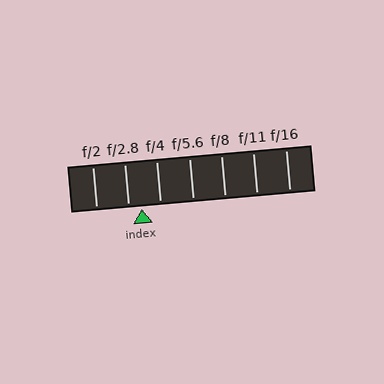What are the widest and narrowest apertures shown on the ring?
The widest aperture shown is f/2 and the narrowest is f/16.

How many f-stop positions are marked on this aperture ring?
There are 7 f-stop positions marked.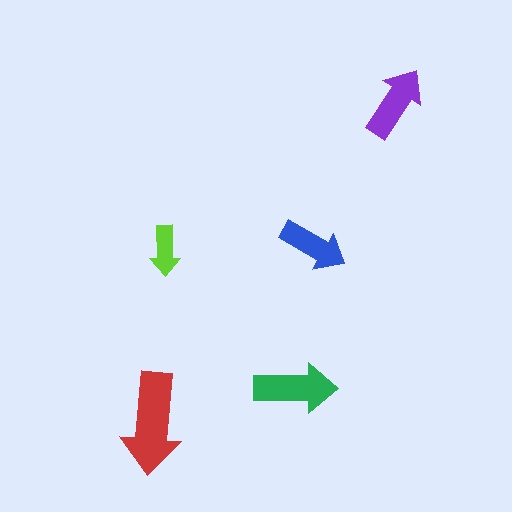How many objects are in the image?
There are 5 objects in the image.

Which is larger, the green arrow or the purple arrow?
The green one.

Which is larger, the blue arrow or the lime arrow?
The blue one.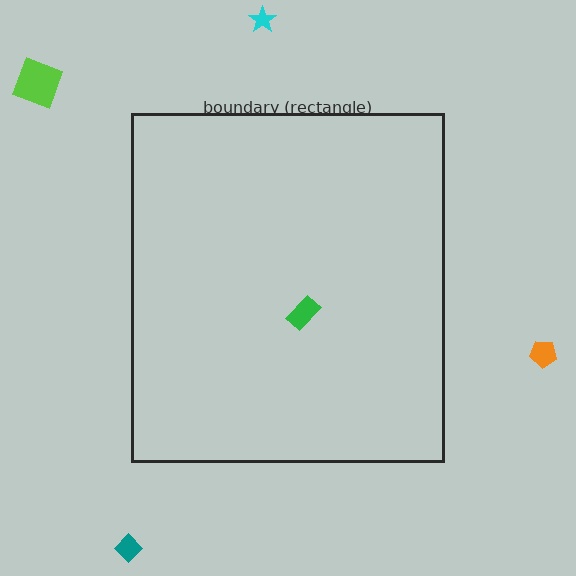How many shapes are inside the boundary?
1 inside, 4 outside.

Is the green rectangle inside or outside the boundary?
Inside.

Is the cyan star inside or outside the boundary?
Outside.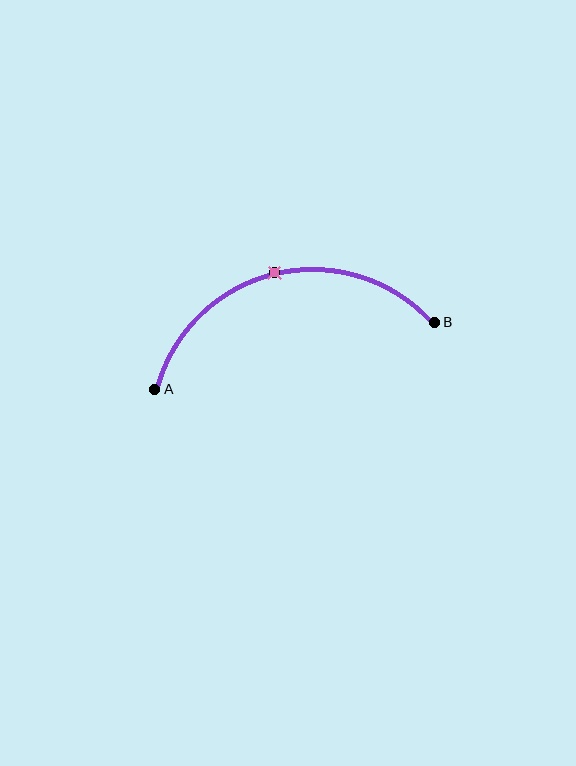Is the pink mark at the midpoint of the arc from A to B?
Yes. The pink mark lies on the arc at equal arc-length from both A and B — it is the arc midpoint.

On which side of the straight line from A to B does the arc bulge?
The arc bulges above the straight line connecting A and B.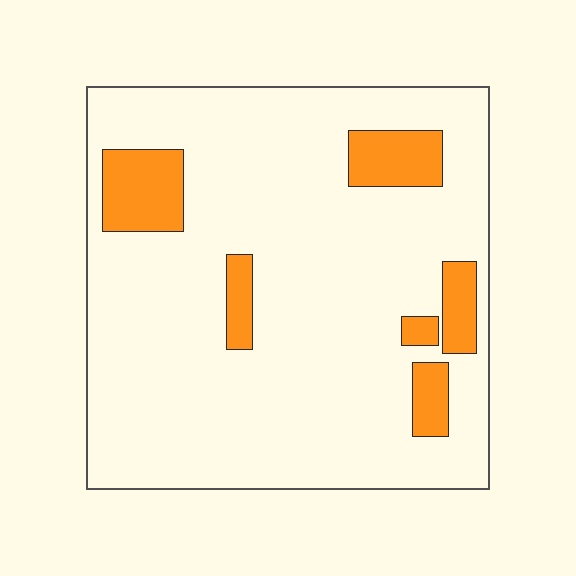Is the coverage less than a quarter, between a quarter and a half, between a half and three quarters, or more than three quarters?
Less than a quarter.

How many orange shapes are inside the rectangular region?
6.